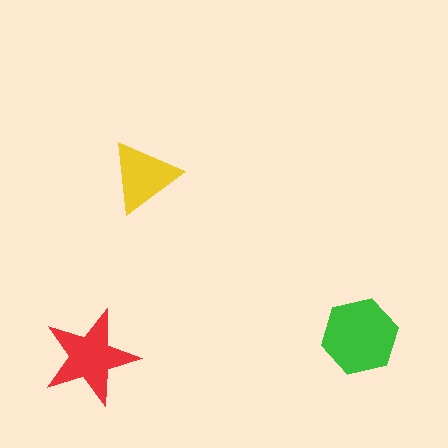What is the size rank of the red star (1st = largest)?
2nd.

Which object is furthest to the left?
The red star is leftmost.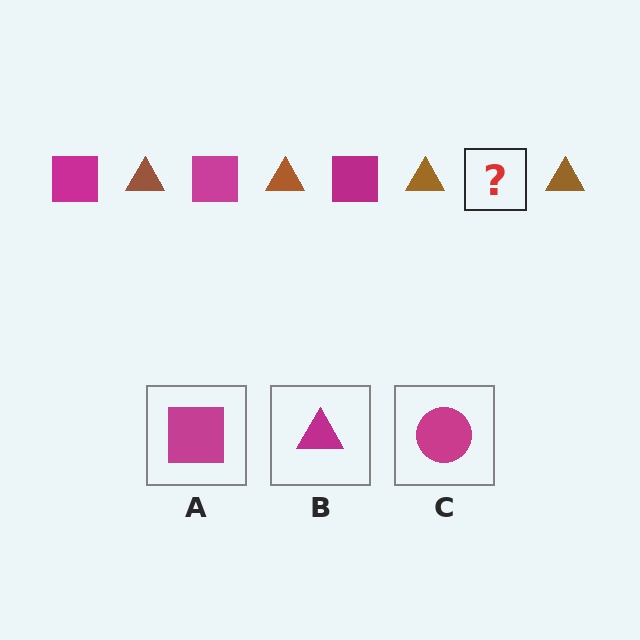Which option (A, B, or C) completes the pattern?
A.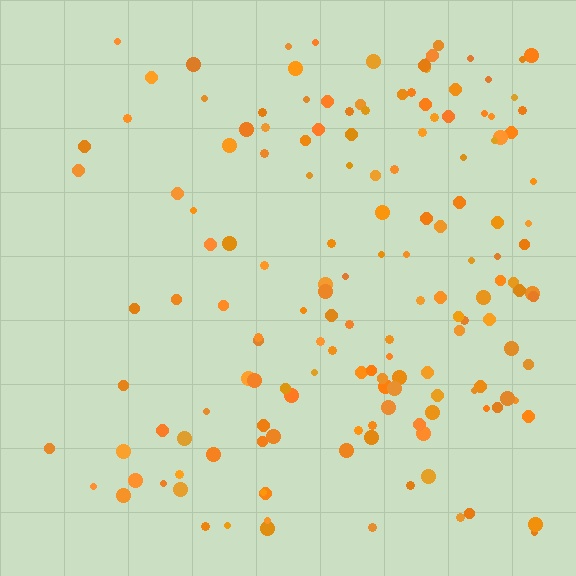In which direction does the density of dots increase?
From left to right, with the right side densest.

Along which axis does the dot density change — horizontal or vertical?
Horizontal.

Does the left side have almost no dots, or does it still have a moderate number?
Still a moderate number, just noticeably fewer than the right.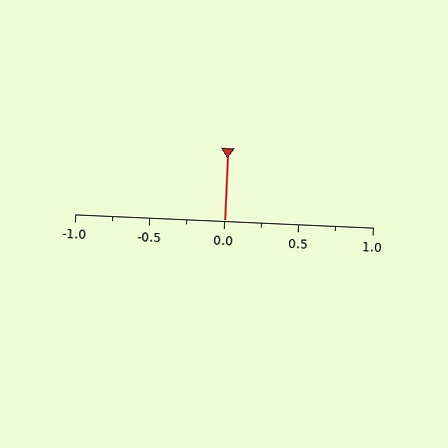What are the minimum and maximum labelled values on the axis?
The axis runs from -1.0 to 1.0.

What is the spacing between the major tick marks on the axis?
The major ticks are spaced 0.5 apart.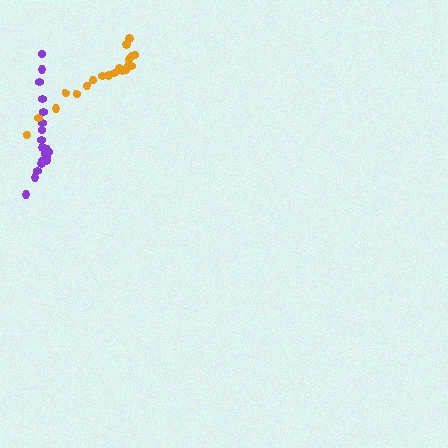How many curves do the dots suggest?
There are 2 distinct paths.